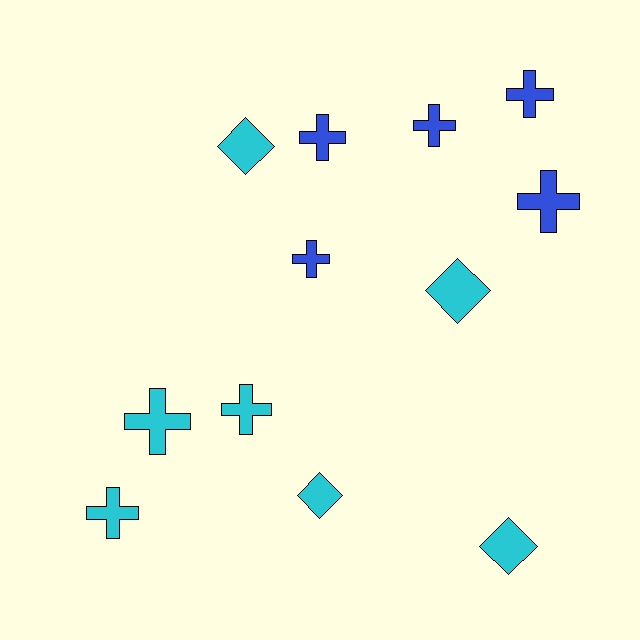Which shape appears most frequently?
Cross, with 8 objects.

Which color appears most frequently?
Cyan, with 7 objects.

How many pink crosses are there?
There are no pink crosses.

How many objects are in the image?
There are 12 objects.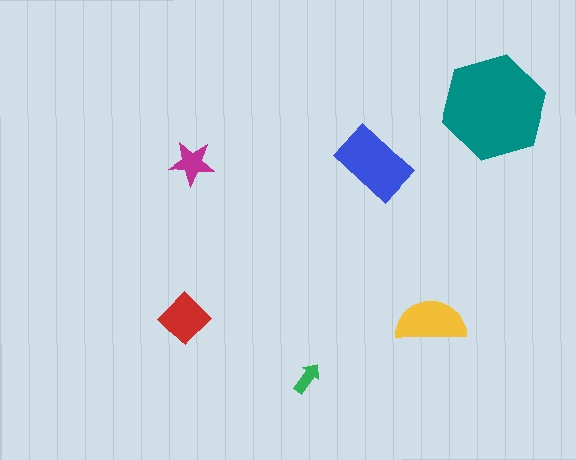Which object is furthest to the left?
The red diamond is leftmost.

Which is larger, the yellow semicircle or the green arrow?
The yellow semicircle.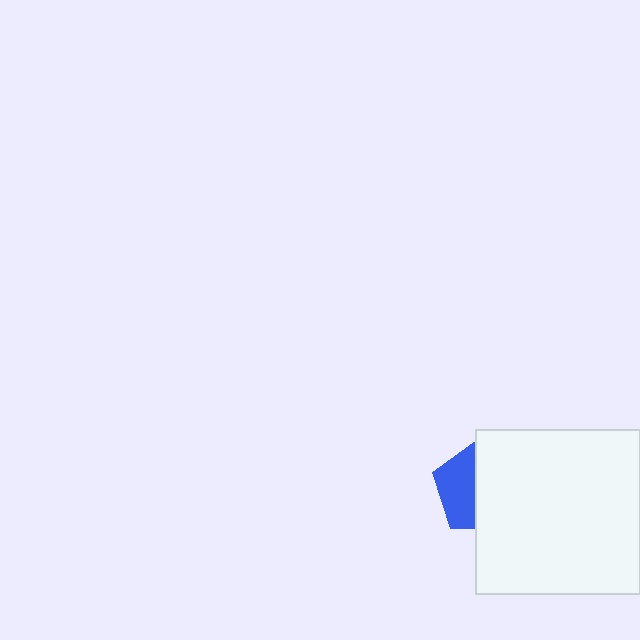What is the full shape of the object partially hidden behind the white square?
The partially hidden object is a blue pentagon.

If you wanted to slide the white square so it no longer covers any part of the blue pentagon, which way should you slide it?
Slide it right — that is the most direct way to separate the two shapes.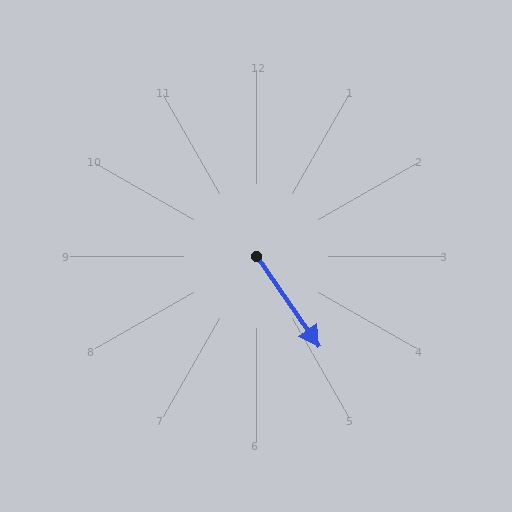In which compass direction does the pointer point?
Southeast.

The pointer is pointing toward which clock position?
Roughly 5 o'clock.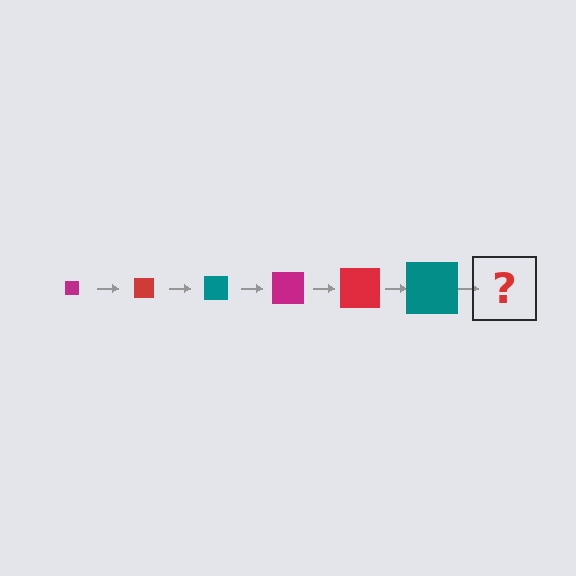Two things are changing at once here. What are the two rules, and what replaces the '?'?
The two rules are that the square grows larger each step and the color cycles through magenta, red, and teal. The '?' should be a magenta square, larger than the previous one.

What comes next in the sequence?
The next element should be a magenta square, larger than the previous one.